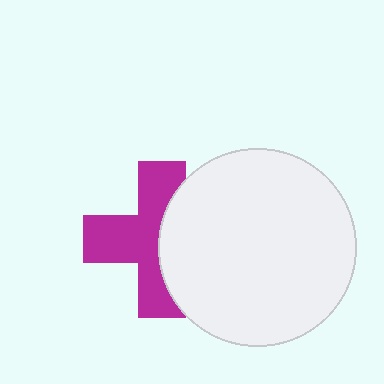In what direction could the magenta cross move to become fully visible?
The magenta cross could move left. That would shift it out from behind the white circle entirely.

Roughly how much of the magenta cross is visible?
About half of it is visible (roughly 59%).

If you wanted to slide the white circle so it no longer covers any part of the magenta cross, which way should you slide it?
Slide it right — that is the most direct way to separate the two shapes.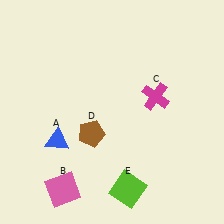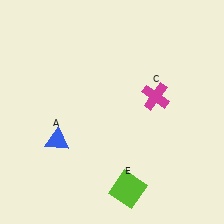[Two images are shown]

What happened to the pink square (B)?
The pink square (B) was removed in Image 2. It was in the bottom-left area of Image 1.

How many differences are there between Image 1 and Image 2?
There are 2 differences between the two images.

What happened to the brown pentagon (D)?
The brown pentagon (D) was removed in Image 2. It was in the bottom-left area of Image 1.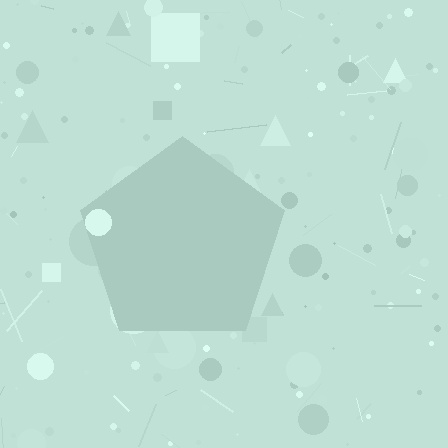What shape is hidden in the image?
A pentagon is hidden in the image.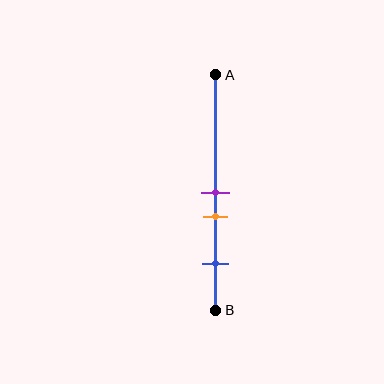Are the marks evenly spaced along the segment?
No, the marks are not evenly spaced.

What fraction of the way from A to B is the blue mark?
The blue mark is approximately 80% (0.8) of the way from A to B.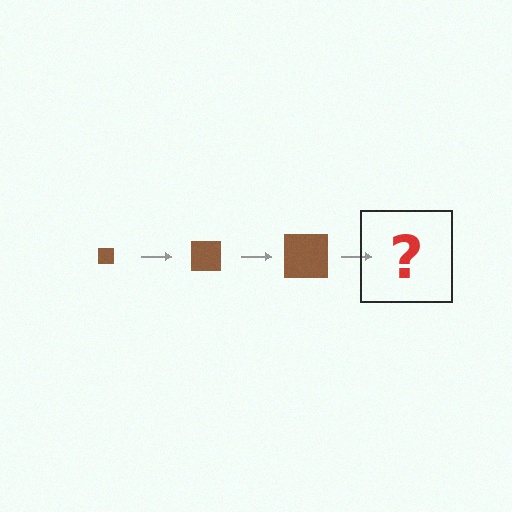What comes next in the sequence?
The next element should be a brown square, larger than the previous one.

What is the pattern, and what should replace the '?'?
The pattern is that the square gets progressively larger each step. The '?' should be a brown square, larger than the previous one.